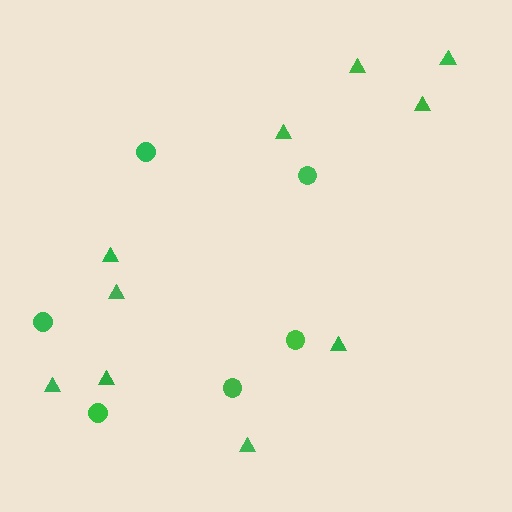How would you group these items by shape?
There are 2 groups: one group of circles (6) and one group of triangles (10).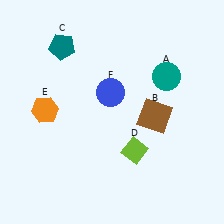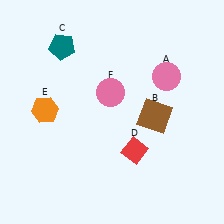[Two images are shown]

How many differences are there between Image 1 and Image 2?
There are 3 differences between the two images.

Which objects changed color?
A changed from teal to pink. D changed from lime to red. F changed from blue to pink.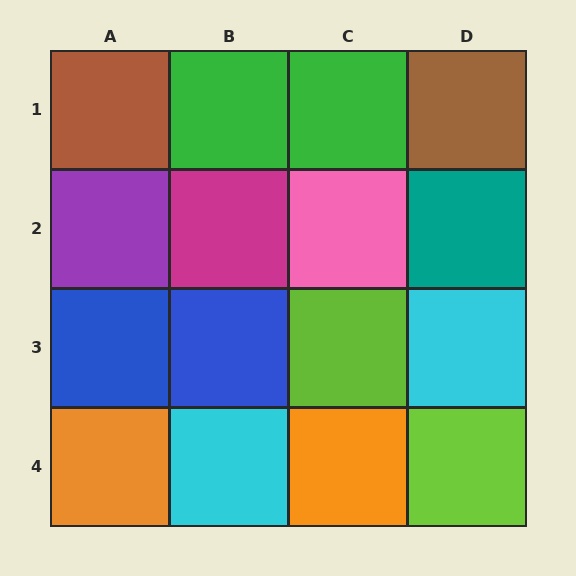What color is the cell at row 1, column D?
Brown.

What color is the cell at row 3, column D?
Cyan.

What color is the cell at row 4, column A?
Orange.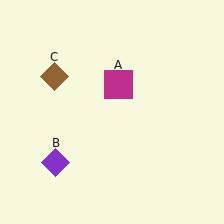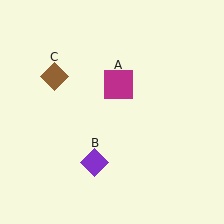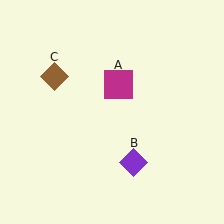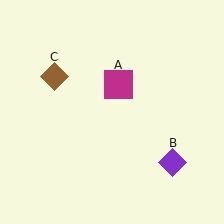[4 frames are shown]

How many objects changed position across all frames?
1 object changed position: purple diamond (object B).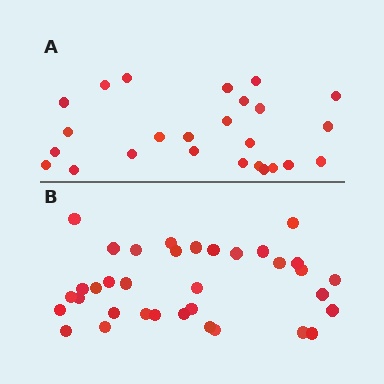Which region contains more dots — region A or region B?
Region B (the bottom region) has more dots.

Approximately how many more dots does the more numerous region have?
Region B has roughly 10 or so more dots than region A.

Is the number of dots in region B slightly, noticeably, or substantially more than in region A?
Region B has noticeably more, but not dramatically so. The ratio is roughly 1.4 to 1.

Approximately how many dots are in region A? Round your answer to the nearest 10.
About 20 dots. (The exact count is 25, which rounds to 20.)